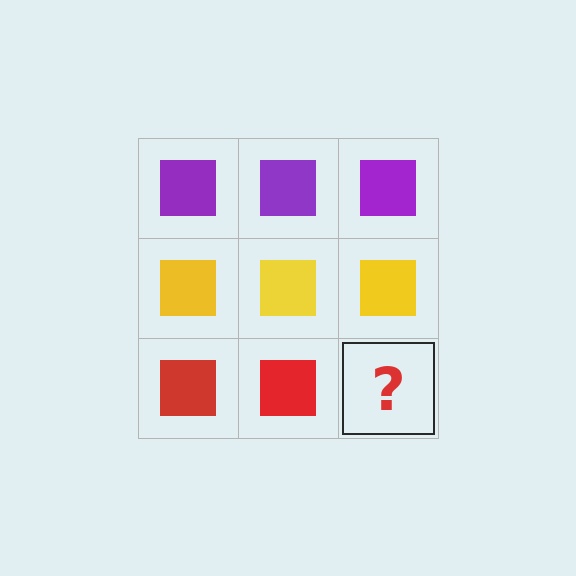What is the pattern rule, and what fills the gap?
The rule is that each row has a consistent color. The gap should be filled with a red square.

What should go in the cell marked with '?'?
The missing cell should contain a red square.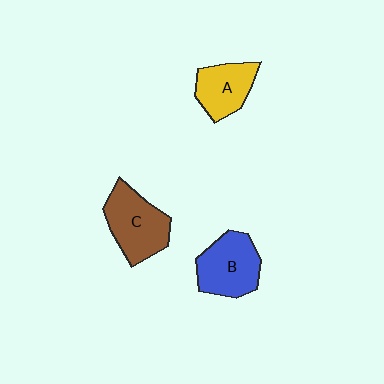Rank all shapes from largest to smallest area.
From largest to smallest: C (brown), B (blue), A (yellow).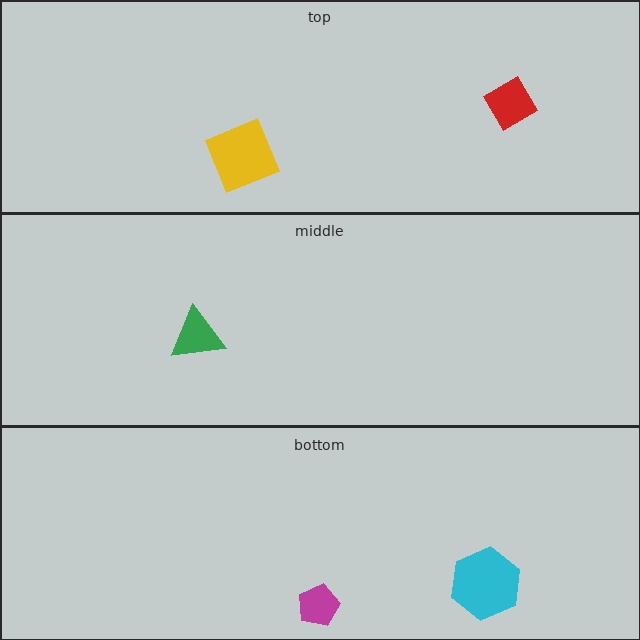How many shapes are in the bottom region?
2.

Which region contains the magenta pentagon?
The bottom region.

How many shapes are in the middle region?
1.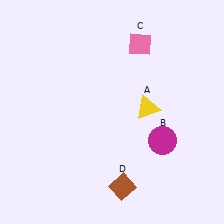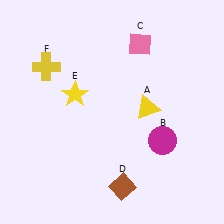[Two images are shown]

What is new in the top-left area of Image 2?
A yellow star (E) was added in the top-left area of Image 2.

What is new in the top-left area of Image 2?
A yellow cross (F) was added in the top-left area of Image 2.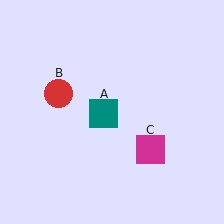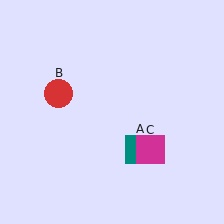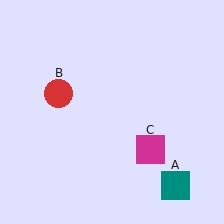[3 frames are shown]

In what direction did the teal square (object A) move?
The teal square (object A) moved down and to the right.